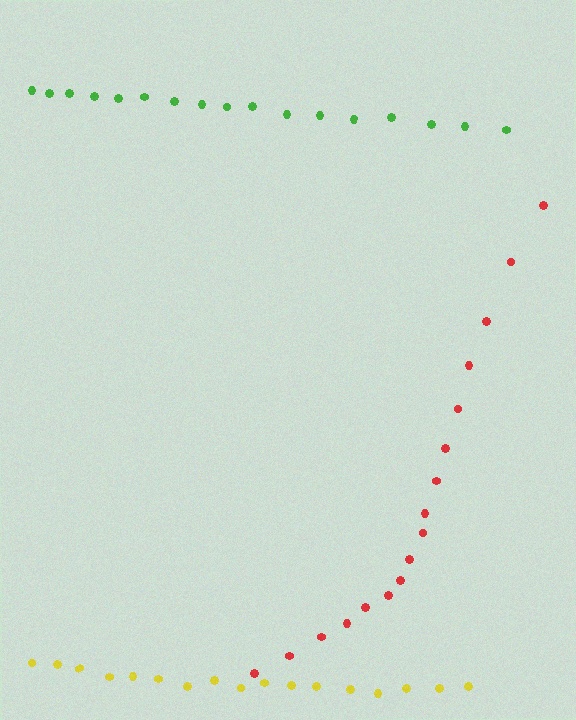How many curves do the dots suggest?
There are 3 distinct paths.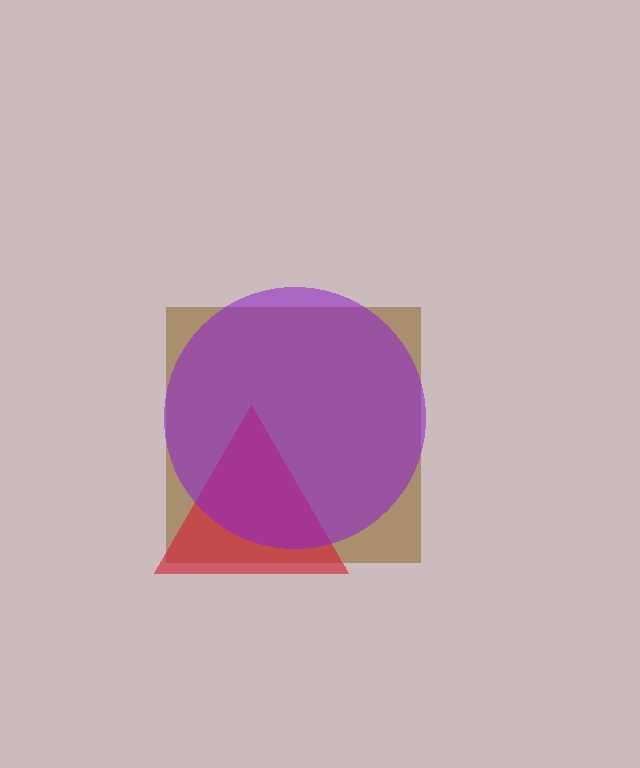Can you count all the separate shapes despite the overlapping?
Yes, there are 3 separate shapes.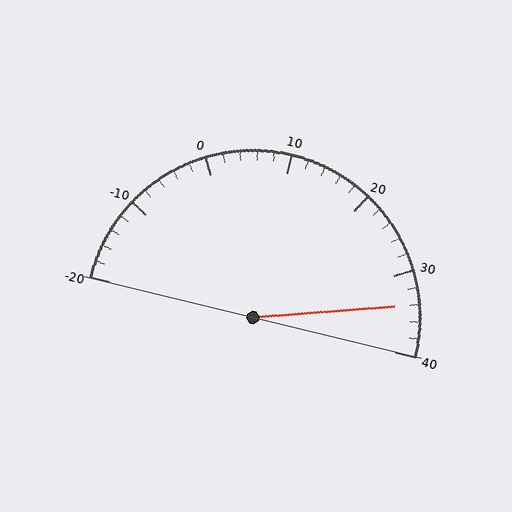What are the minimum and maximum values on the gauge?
The gauge ranges from -20 to 40.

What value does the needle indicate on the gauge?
The needle indicates approximately 34.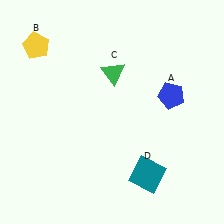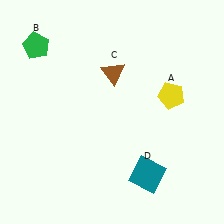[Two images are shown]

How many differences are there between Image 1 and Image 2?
There are 3 differences between the two images.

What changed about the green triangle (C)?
In Image 1, C is green. In Image 2, it changed to brown.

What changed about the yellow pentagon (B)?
In Image 1, B is yellow. In Image 2, it changed to green.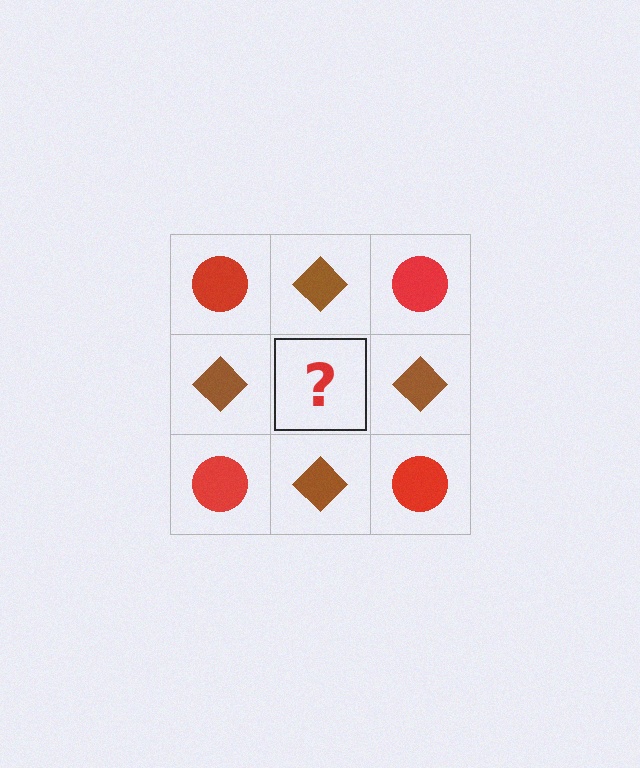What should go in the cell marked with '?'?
The missing cell should contain a red circle.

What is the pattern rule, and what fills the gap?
The rule is that it alternates red circle and brown diamond in a checkerboard pattern. The gap should be filled with a red circle.